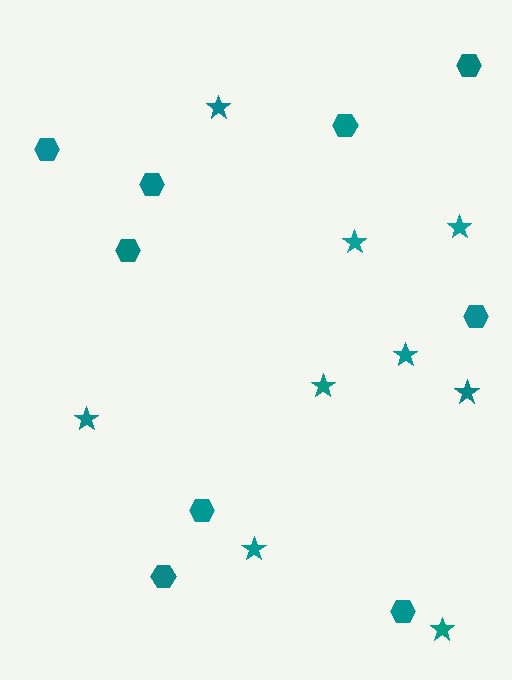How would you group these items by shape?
There are 2 groups: one group of stars (9) and one group of hexagons (9).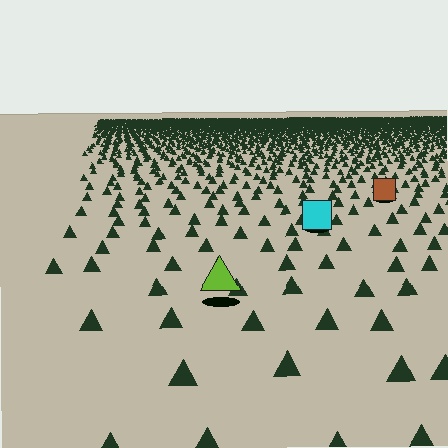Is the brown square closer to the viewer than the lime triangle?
No. The lime triangle is closer — you can tell from the texture gradient: the ground texture is coarser near it.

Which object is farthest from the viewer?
The brown square is farthest from the viewer. It appears smaller and the ground texture around it is denser.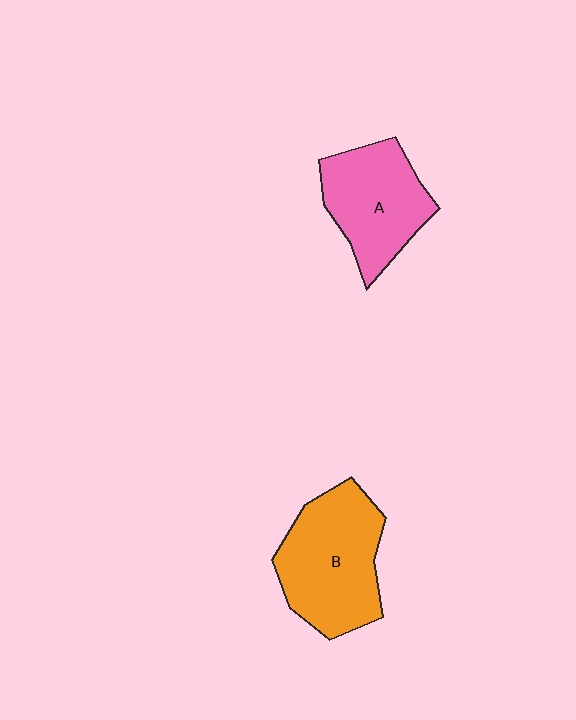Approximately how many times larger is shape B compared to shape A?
Approximately 1.2 times.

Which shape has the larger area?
Shape B (orange).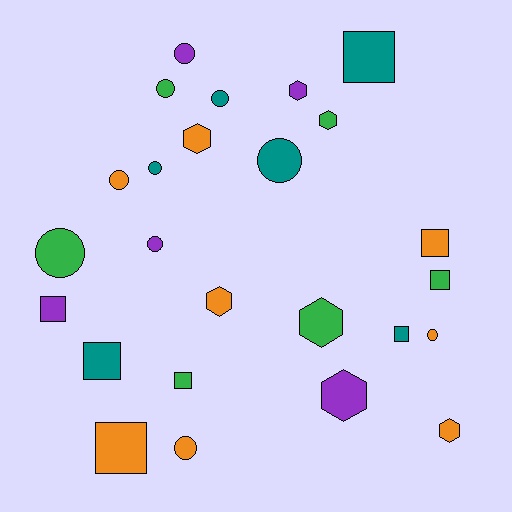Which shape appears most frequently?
Circle, with 10 objects.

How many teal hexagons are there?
There are no teal hexagons.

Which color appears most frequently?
Orange, with 8 objects.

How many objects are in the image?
There are 25 objects.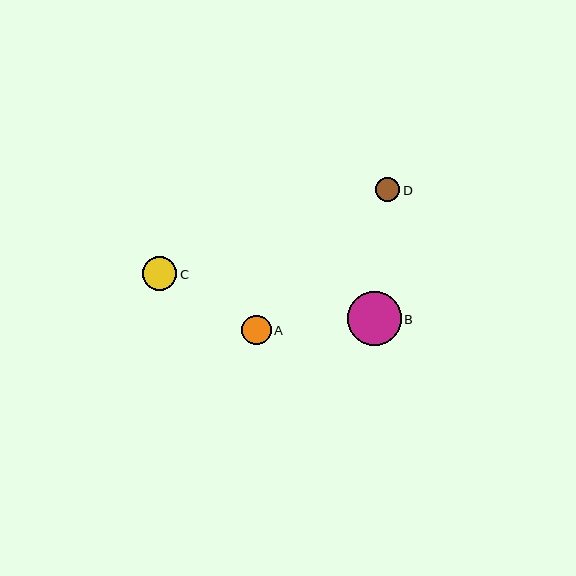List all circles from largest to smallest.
From largest to smallest: B, C, A, D.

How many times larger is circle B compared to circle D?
Circle B is approximately 2.3 times the size of circle D.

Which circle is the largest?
Circle B is the largest with a size of approximately 54 pixels.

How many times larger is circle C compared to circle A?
Circle C is approximately 1.2 times the size of circle A.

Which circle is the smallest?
Circle D is the smallest with a size of approximately 24 pixels.